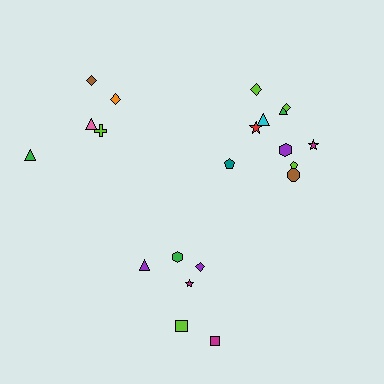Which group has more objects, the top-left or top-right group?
The top-right group.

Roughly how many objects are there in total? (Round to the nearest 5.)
Roughly 20 objects in total.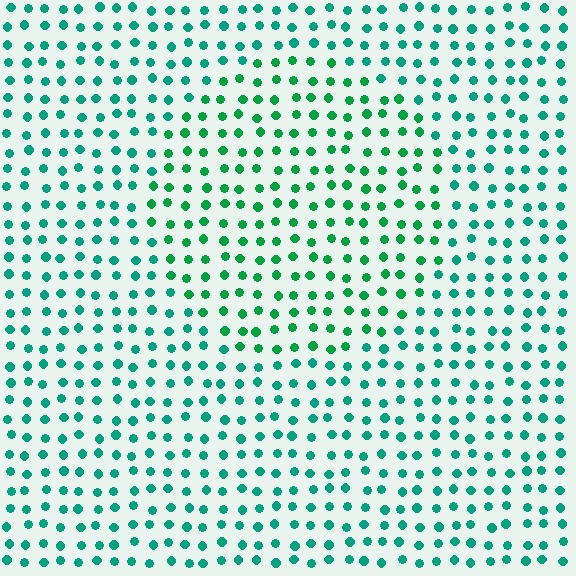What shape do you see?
I see a circle.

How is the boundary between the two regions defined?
The boundary is defined purely by a slight shift in hue (about 25 degrees). Spacing, size, and orientation are identical on both sides.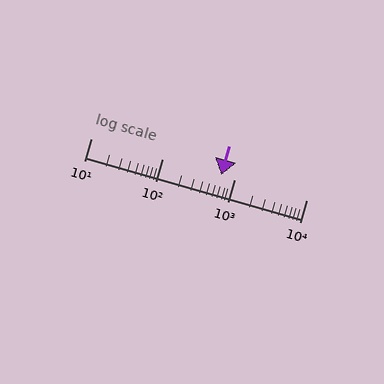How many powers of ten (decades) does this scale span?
The scale spans 3 decades, from 10 to 10000.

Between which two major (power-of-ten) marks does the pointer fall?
The pointer is between 100 and 1000.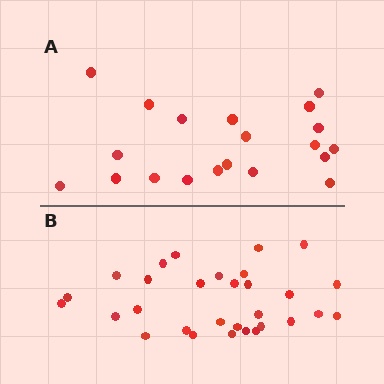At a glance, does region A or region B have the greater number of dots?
Region B (the bottom region) has more dots.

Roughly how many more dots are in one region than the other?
Region B has roughly 10 or so more dots than region A.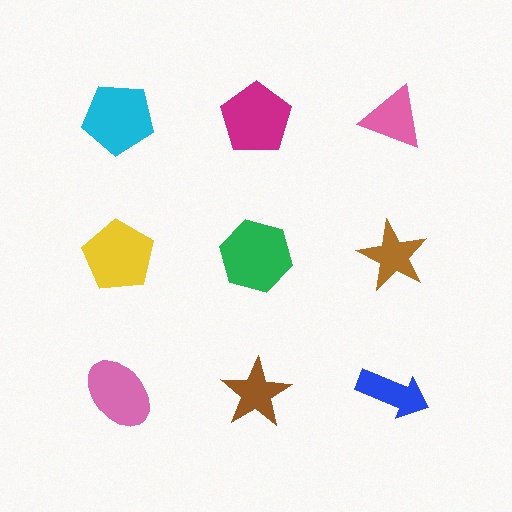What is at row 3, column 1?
A pink ellipse.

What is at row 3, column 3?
A blue arrow.